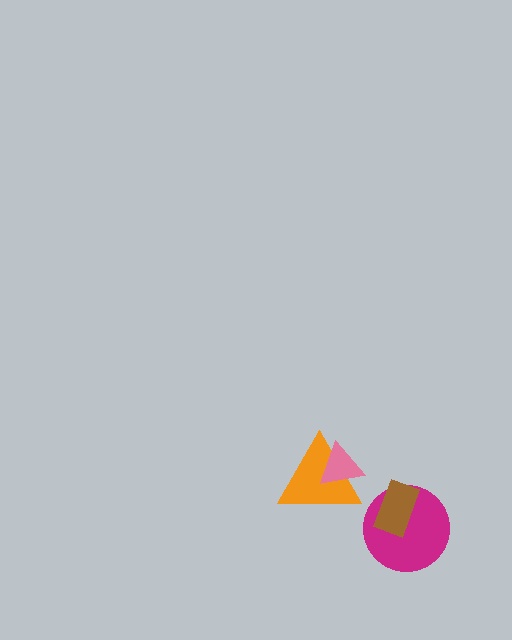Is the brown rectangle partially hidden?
No, no other shape covers it.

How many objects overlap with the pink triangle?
1 object overlaps with the pink triangle.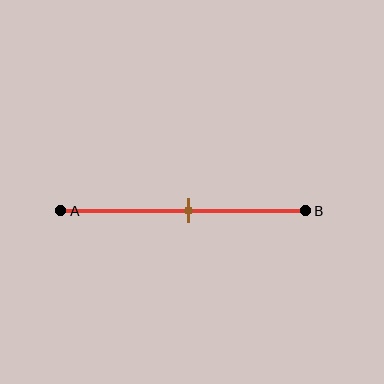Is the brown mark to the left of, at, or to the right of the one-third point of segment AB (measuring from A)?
The brown mark is to the right of the one-third point of segment AB.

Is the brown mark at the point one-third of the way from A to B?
No, the mark is at about 50% from A, not at the 33% one-third point.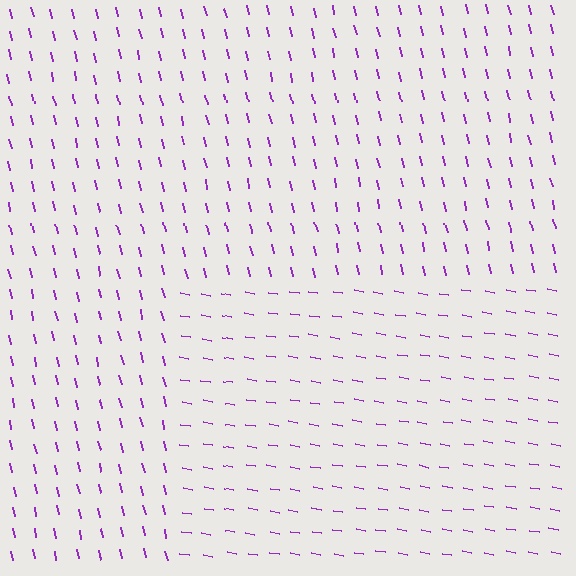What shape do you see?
I see a rectangle.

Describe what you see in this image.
The image is filled with small purple line segments. A rectangle region in the image has lines oriented differently from the surrounding lines, creating a visible texture boundary.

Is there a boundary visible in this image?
Yes, there is a texture boundary formed by a change in line orientation.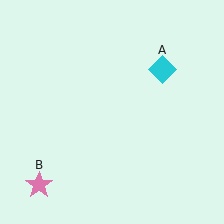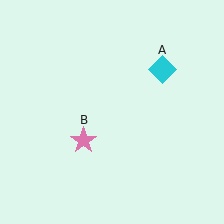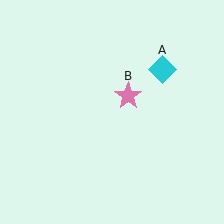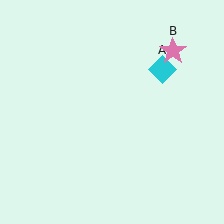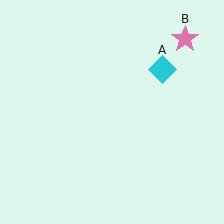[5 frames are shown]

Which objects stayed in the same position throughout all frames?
Cyan diamond (object A) remained stationary.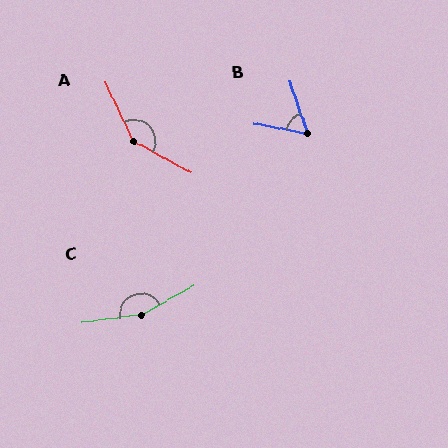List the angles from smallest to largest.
B (61°), A (144°), C (158°).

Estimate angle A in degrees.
Approximately 144 degrees.